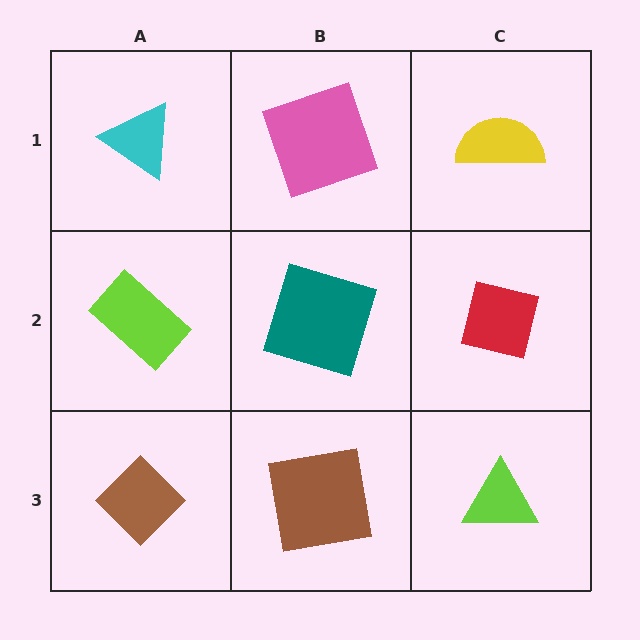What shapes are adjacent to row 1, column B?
A teal square (row 2, column B), a cyan triangle (row 1, column A), a yellow semicircle (row 1, column C).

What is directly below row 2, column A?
A brown diamond.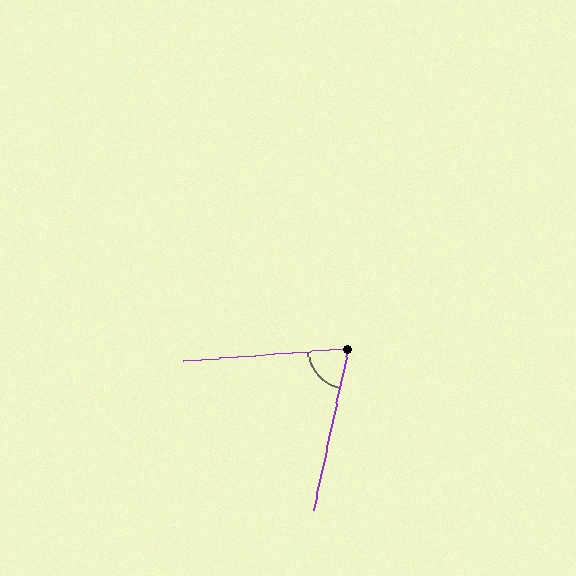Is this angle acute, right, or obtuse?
It is acute.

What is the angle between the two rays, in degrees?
Approximately 74 degrees.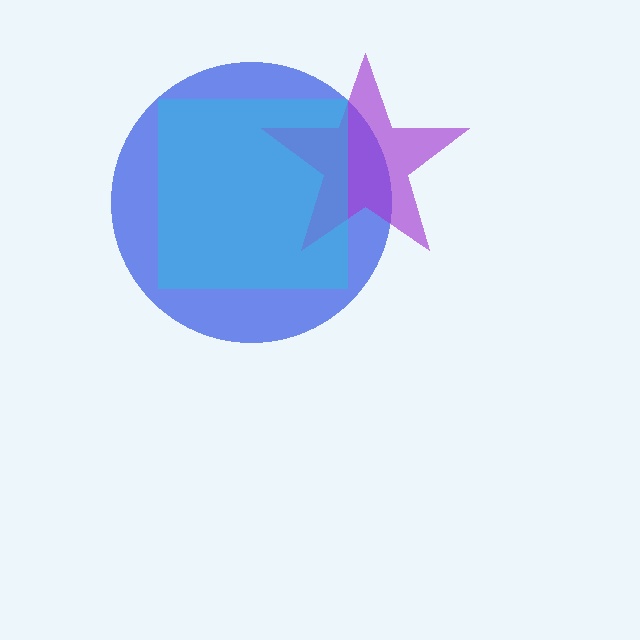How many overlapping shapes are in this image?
There are 3 overlapping shapes in the image.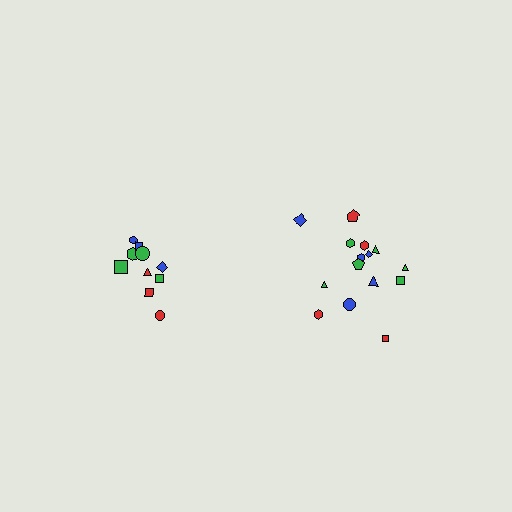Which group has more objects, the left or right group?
The right group.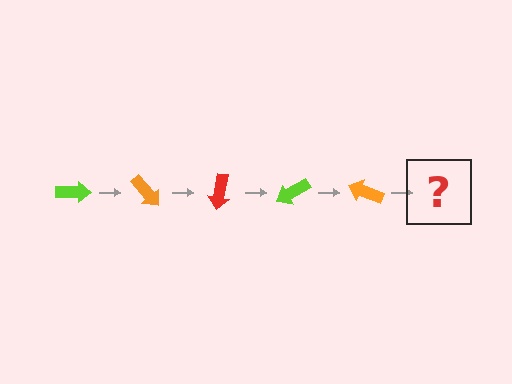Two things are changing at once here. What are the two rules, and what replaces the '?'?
The two rules are that it rotates 50 degrees each step and the color cycles through lime, orange, and red. The '?' should be a red arrow, rotated 250 degrees from the start.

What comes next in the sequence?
The next element should be a red arrow, rotated 250 degrees from the start.